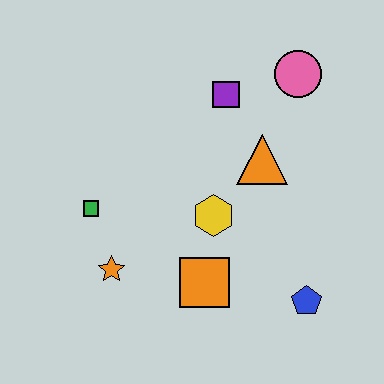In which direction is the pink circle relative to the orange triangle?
The pink circle is above the orange triangle.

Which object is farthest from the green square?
The pink circle is farthest from the green square.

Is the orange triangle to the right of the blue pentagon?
No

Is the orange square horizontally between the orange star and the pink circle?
Yes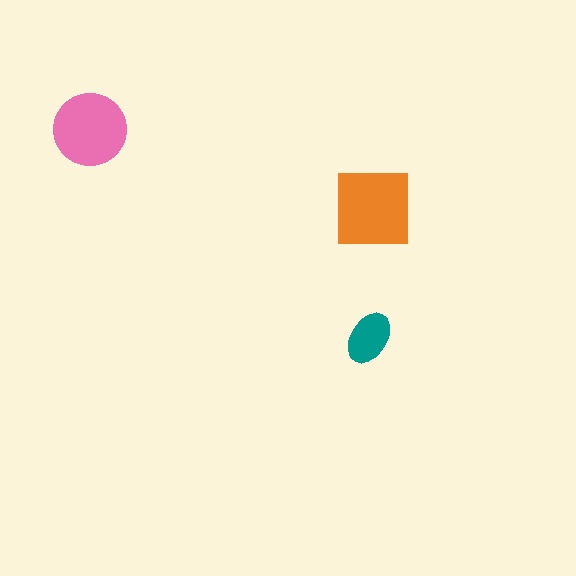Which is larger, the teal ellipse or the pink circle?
The pink circle.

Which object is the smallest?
The teal ellipse.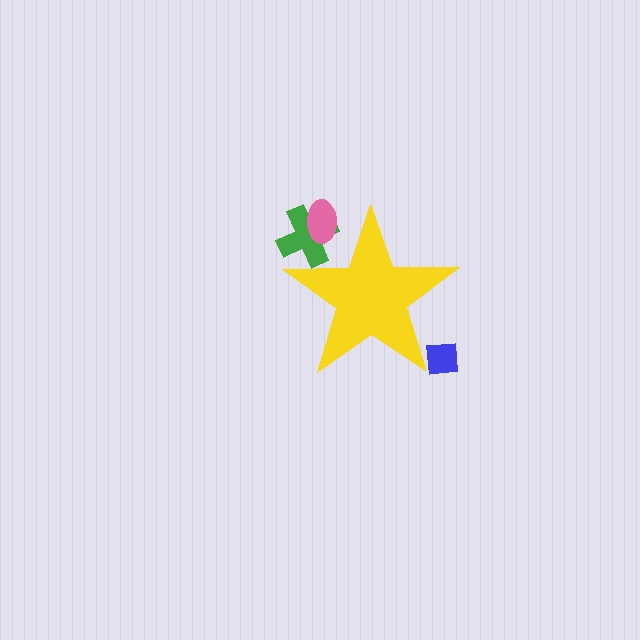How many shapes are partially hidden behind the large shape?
3 shapes are partially hidden.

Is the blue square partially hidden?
Yes, the blue square is partially hidden behind the yellow star.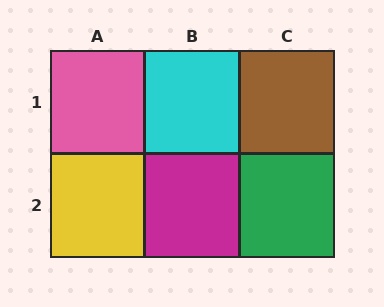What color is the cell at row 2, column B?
Magenta.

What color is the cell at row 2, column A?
Yellow.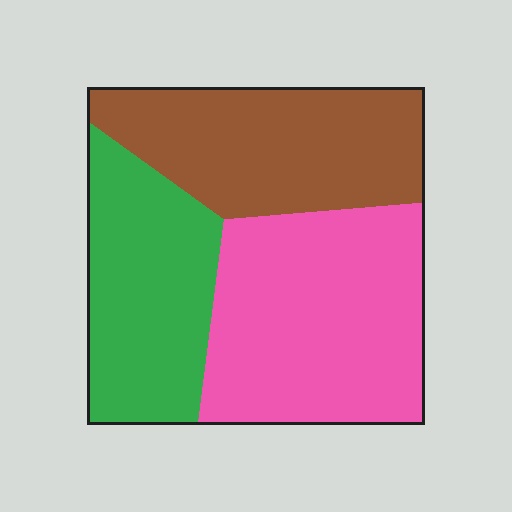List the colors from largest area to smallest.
From largest to smallest: pink, brown, green.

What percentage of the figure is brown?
Brown takes up about one third (1/3) of the figure.